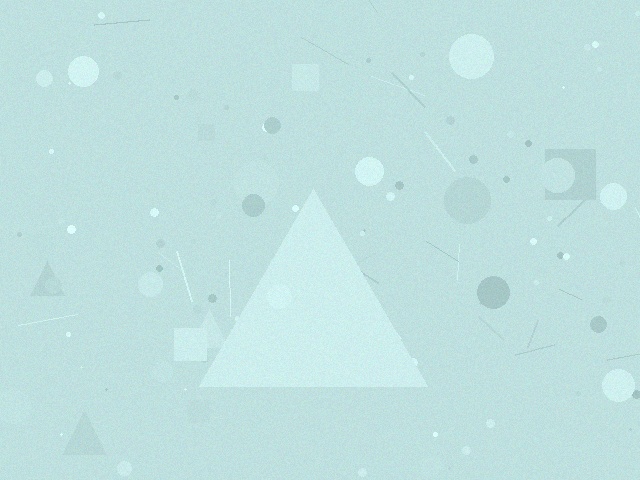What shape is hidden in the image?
A triangle is hidden in the image.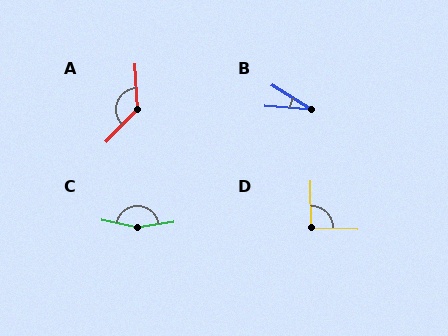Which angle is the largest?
C, at approximately 160 degrees.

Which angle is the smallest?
B, at approximately 28 degrees.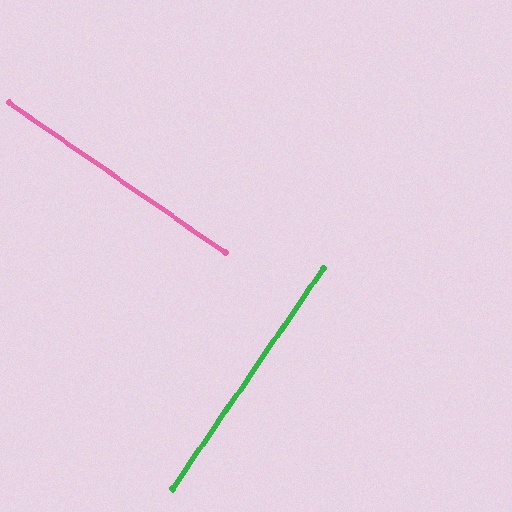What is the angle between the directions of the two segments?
Approximately 90 degrees.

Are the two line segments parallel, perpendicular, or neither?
Perpendicular — they meet at approximately 90°.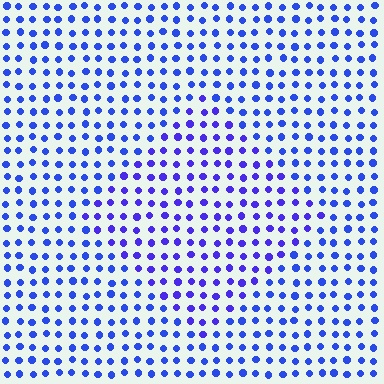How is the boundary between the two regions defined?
The boundary is defined purely by a slight shift in hue (about 20 degrees). Spacing, size, and orientation are identical on both sides.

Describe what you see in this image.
The image is filled with small blue elements in a uniform arrangement. A diamond-shaped region is visible where the elements are tinted to a slightly different hue, forming a subtle color boundary.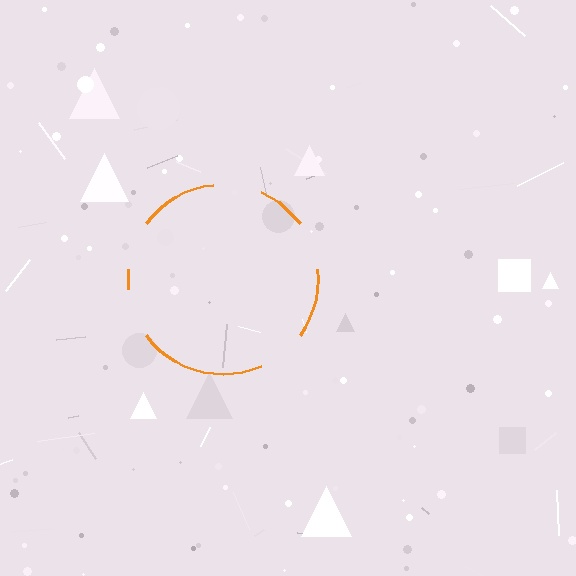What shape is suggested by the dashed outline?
The dashed outline suggests a circle.